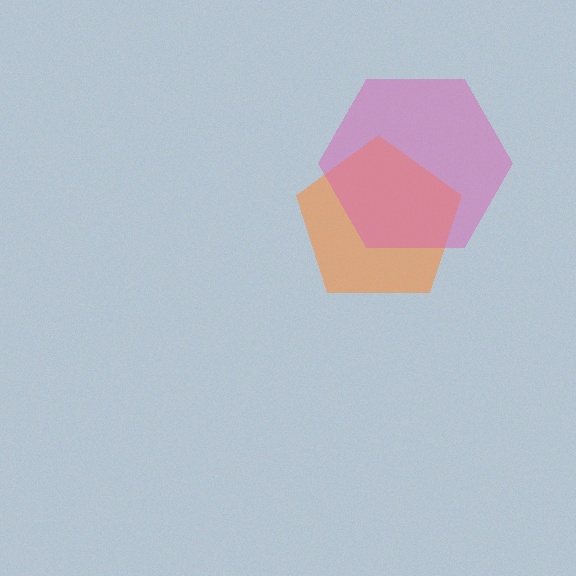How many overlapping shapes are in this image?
There are 2 overlapping shapes in the image.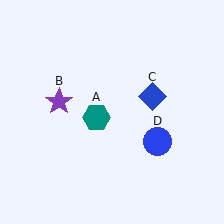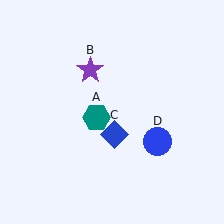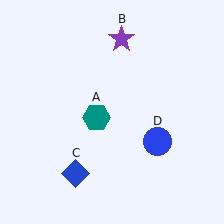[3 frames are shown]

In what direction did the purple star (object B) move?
The purple star (object B) moved up and to the right.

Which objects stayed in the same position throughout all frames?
Teal hexagon (object A) and blue circle (object D) remained stationary.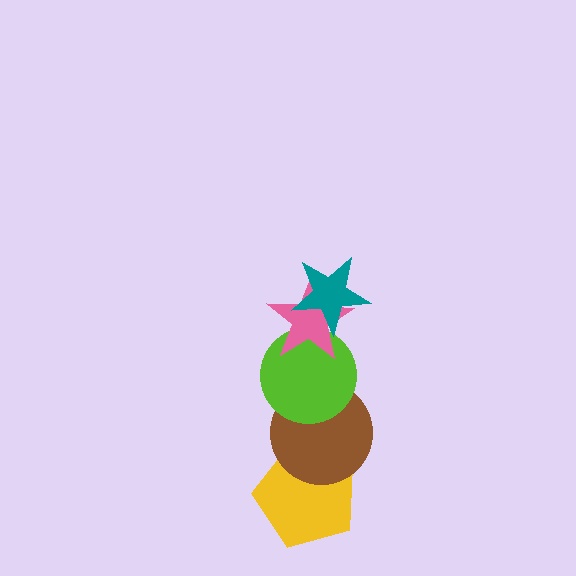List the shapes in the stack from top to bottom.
From top to bottom: the teal star, the pink star, the lime circle, the brown circle, the yellow pentagon.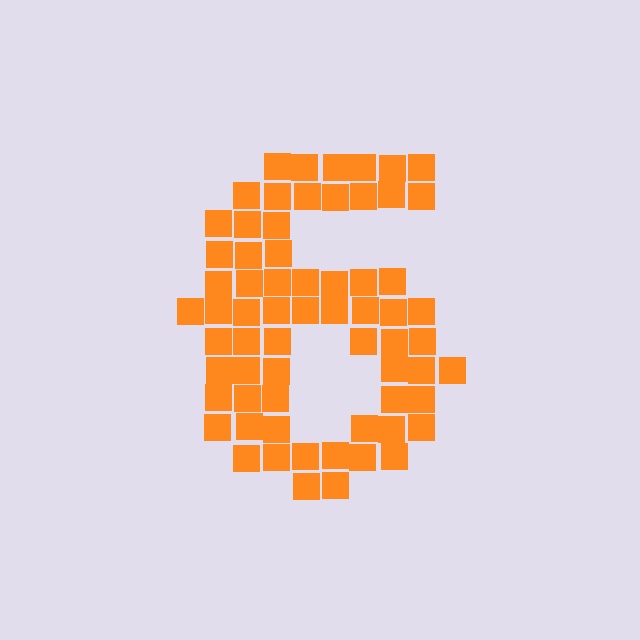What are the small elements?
The small elements are squares.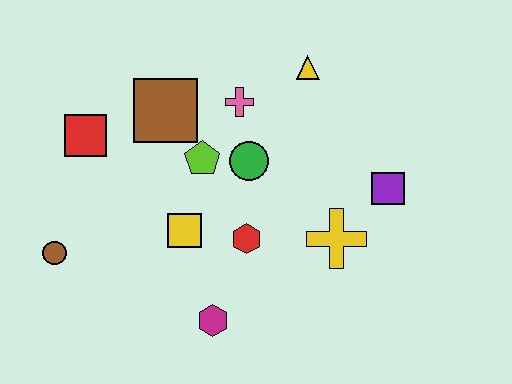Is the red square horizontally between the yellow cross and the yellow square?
No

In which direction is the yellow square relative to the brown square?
The yellow square is below the brown square.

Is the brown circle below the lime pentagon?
Yes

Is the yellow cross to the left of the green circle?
No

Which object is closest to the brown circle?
The red square is closest to the brown circle.